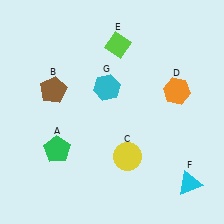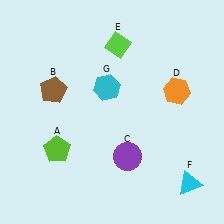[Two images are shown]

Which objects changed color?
A changed from green to lime. C changed from yellow to purple.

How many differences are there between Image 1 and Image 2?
There are 2 differences between the two images.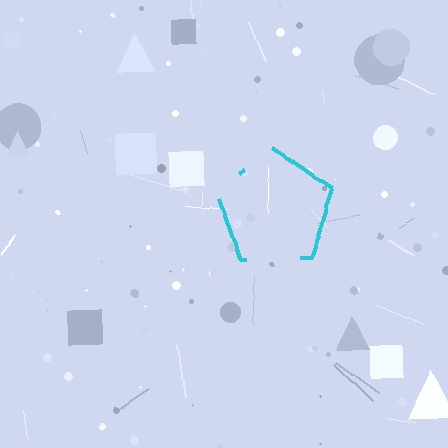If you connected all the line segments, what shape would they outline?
They would outline a pentagon.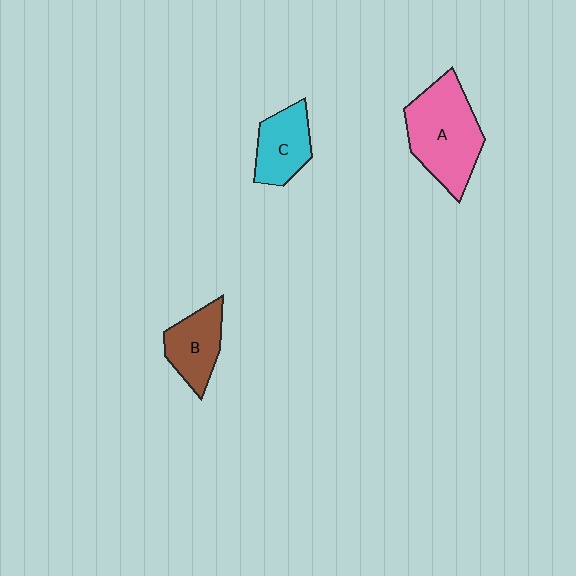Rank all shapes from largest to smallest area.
From largest to smallest: A (pink), B (brown), C (cyan).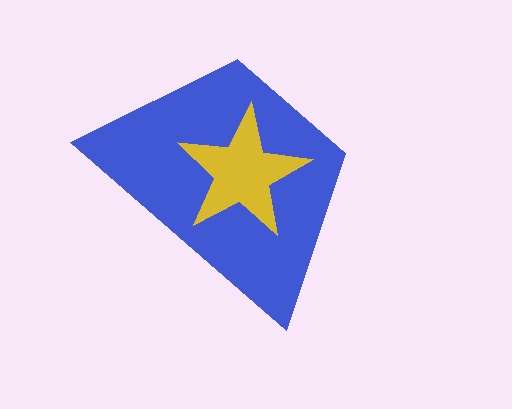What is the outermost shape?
The blue trapezoid.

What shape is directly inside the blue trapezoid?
The yellow star.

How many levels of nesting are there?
2.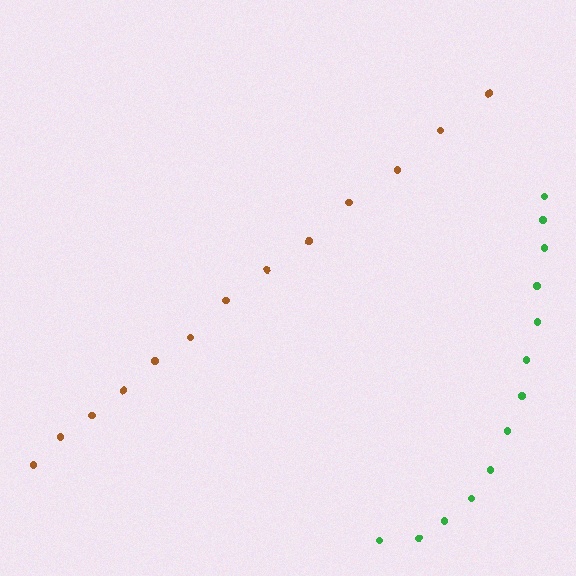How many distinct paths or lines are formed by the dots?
There are 2 distinct paths.